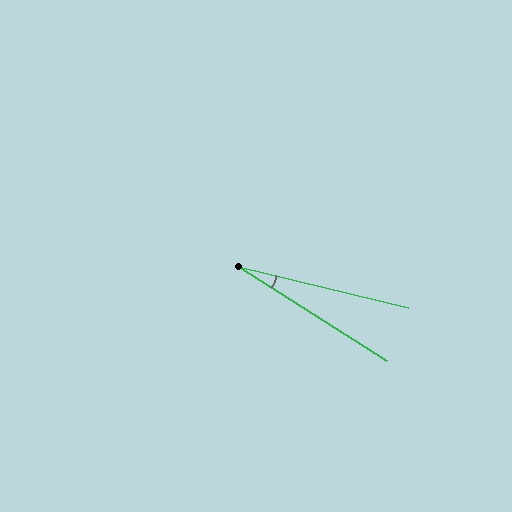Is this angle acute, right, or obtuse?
It is acute.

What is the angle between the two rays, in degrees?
Approximately 19 degrees.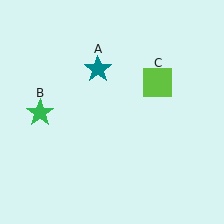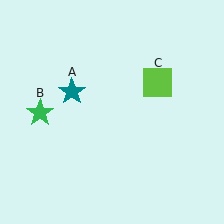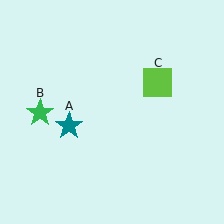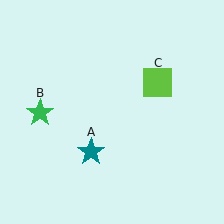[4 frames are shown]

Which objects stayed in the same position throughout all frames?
Green star (object B) and lime square (object C) remained stationary.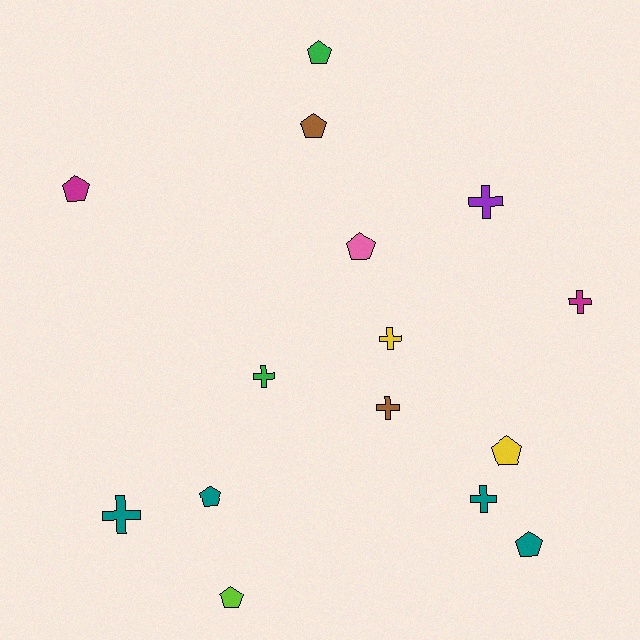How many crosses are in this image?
There are 7 crosses.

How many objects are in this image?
There are 15 objects.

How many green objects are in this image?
There are 2 green objects.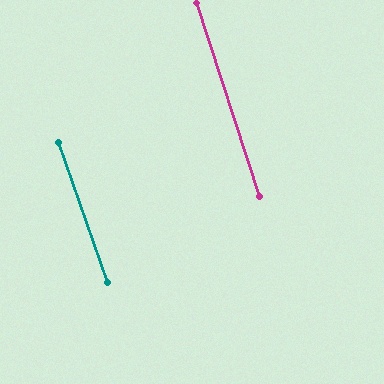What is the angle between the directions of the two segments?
Approximately 1 degree.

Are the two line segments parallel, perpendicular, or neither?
Parallel — their directions differ by only 1.1°.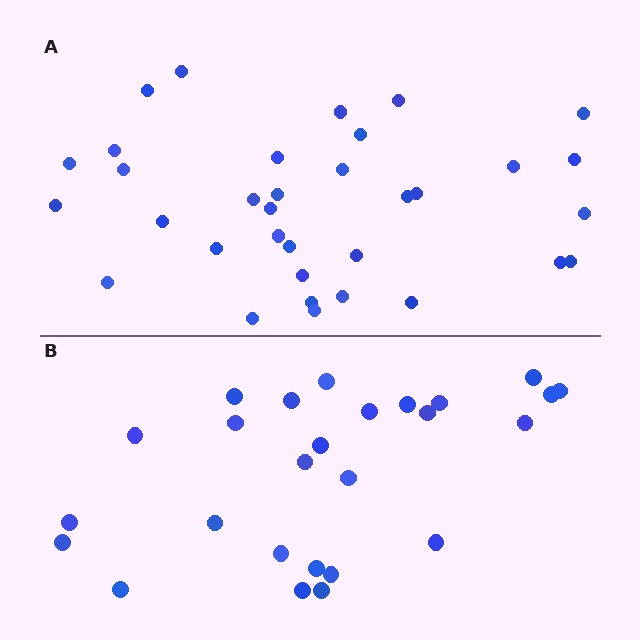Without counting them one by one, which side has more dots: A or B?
Region A (the top region) has more dots.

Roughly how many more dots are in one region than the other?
Region A has roughly 8 or so more dots than region B.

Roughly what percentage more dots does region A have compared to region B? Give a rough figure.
About 30% more.